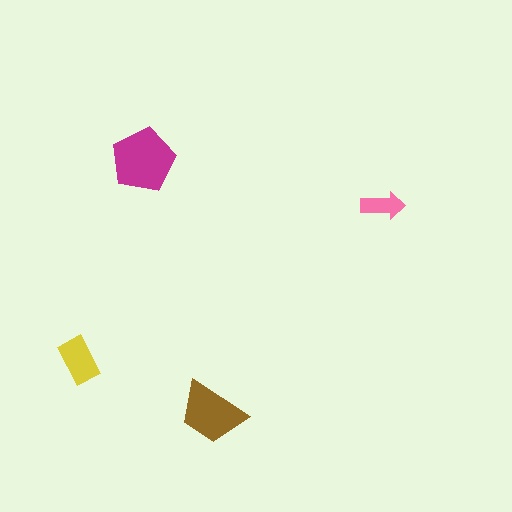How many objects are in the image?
There are 4 objects in the image.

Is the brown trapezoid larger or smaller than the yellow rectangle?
Larger.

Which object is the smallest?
The pink arrow.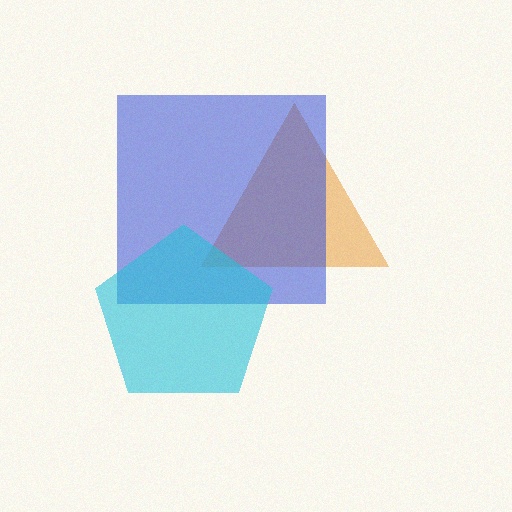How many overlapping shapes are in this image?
There are 3 overlapping shapes in the image.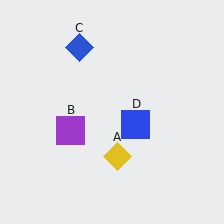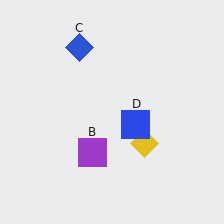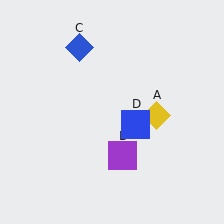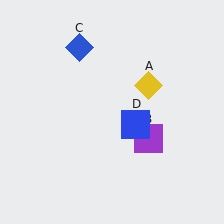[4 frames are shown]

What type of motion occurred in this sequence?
The yellow diamond (object A), purple square (object B) rotated counterclockwise around the center of the scene.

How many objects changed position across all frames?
2 objects changed position: yellow diamond (object A), purple square (object B).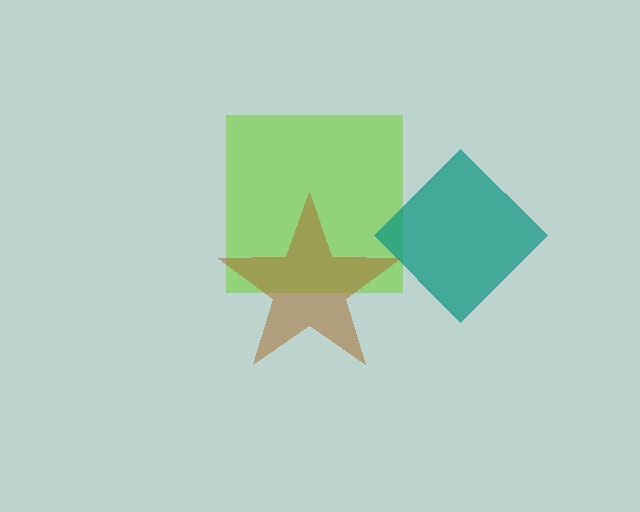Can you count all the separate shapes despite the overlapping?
Yes, there are 3 separate shapes.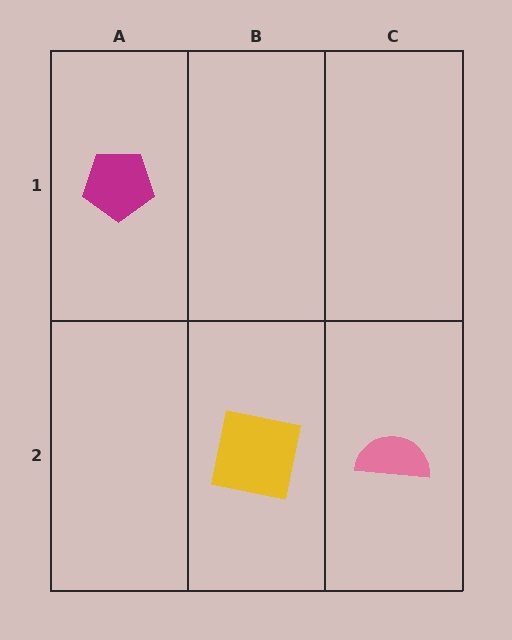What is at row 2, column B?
A yellow square.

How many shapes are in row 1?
1 shape.